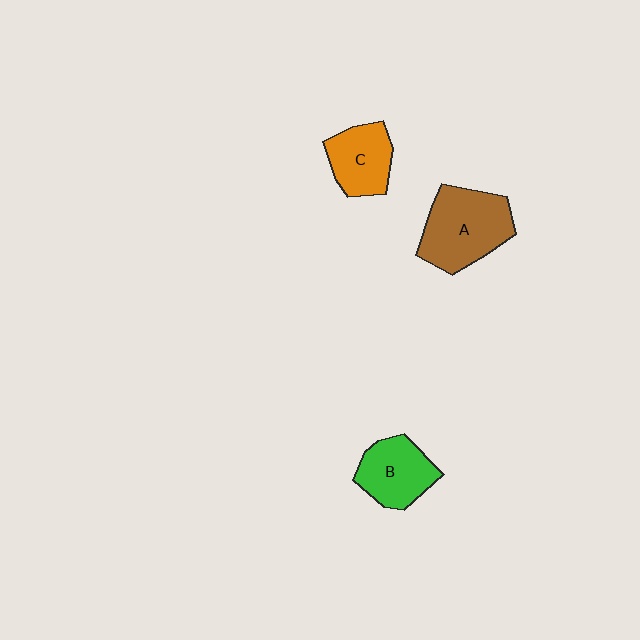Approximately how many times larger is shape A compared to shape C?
Approximately 1.5 times.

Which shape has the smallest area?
Shape C (orange).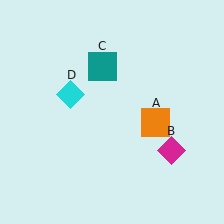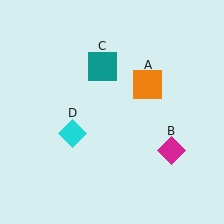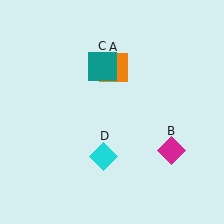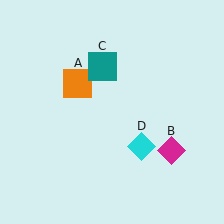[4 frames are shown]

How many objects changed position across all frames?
2 objects changed position: orange square (object A), cyan diamond (object D).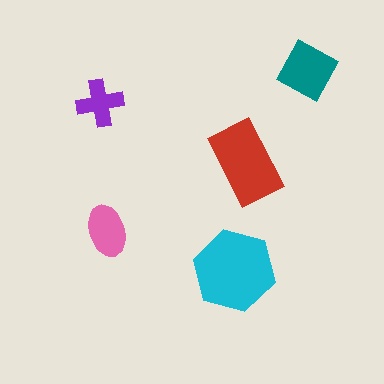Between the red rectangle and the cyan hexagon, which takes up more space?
The cyan hexagon.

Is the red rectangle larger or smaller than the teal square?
Larger.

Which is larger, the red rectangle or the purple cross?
The red rectangle.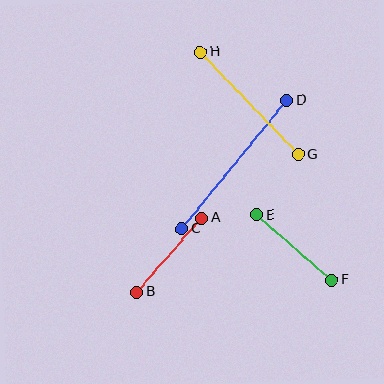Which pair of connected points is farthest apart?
Points C and D are farthest apart.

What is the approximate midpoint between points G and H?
The midpoint is at approximately (249, 103) pixels.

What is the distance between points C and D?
The distance is approximately 166 pixels.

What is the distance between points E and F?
The distance is approximately 100 pixels.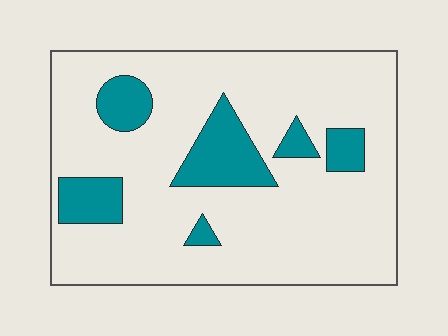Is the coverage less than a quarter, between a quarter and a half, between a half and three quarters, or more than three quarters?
Less than a quarter.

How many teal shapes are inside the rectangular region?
6.